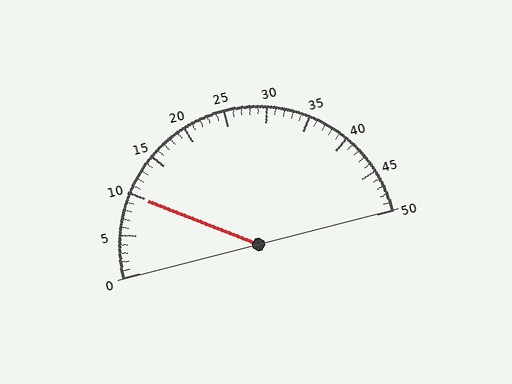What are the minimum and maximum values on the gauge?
The gauge ranges from 0 to 50.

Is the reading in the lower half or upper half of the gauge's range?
The reading is in the lower half of the range (0 to 50).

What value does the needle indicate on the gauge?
The needle indicates approximately 10.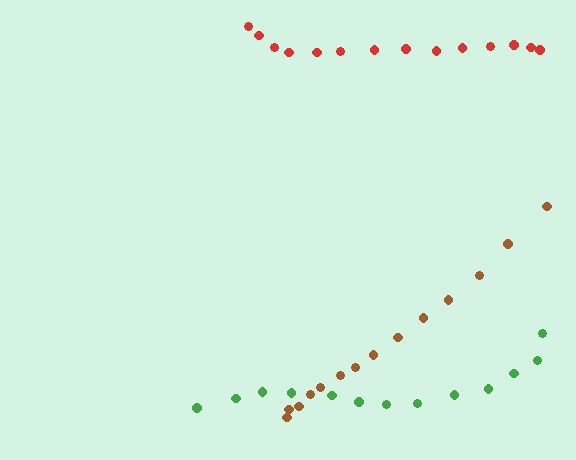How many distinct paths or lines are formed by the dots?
There are 3 distinct paths.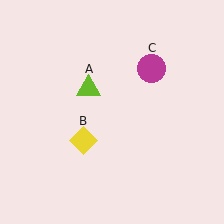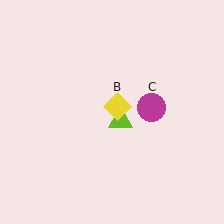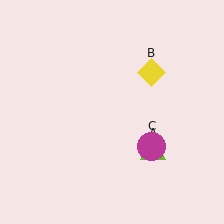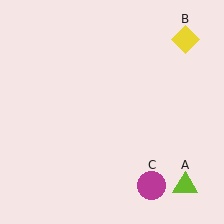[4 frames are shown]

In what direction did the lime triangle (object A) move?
The lime triangle (object A) moved down and to the right.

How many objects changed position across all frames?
3 objects changed position: lime triangle (object A), yellow diamond (object B), magenta circle (object C).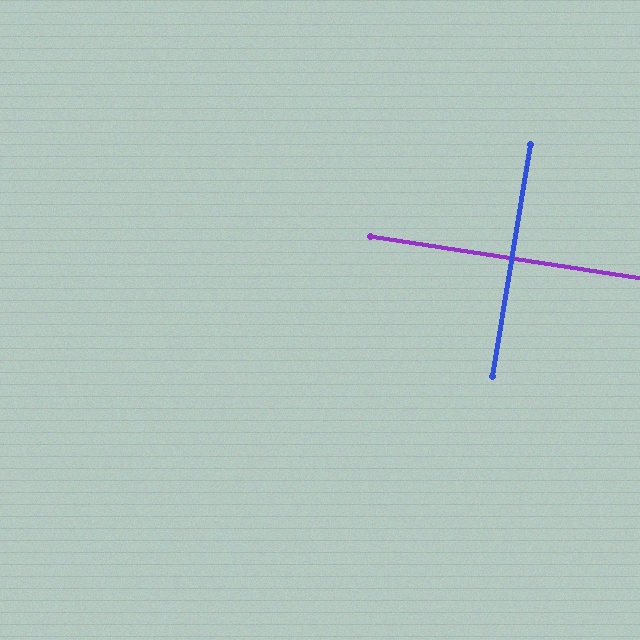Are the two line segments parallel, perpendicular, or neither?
Perpendicular — they meet at approximately 90°.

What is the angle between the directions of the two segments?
Approximately 90 degrees.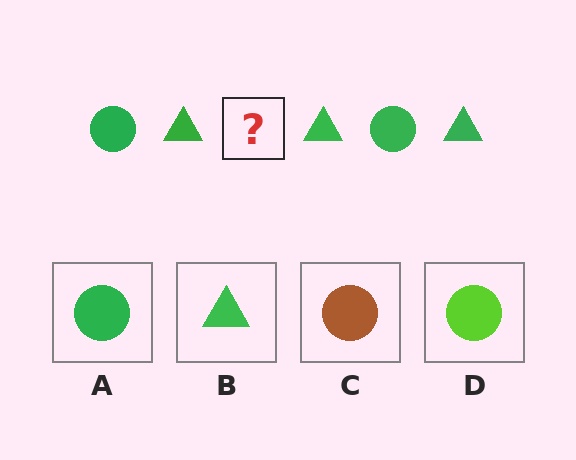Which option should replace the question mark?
Option A.